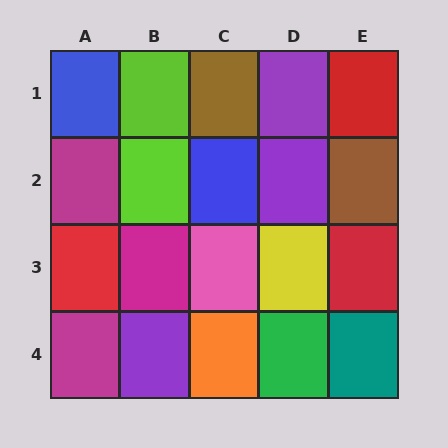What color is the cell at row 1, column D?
Purple.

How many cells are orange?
1 cell is orange.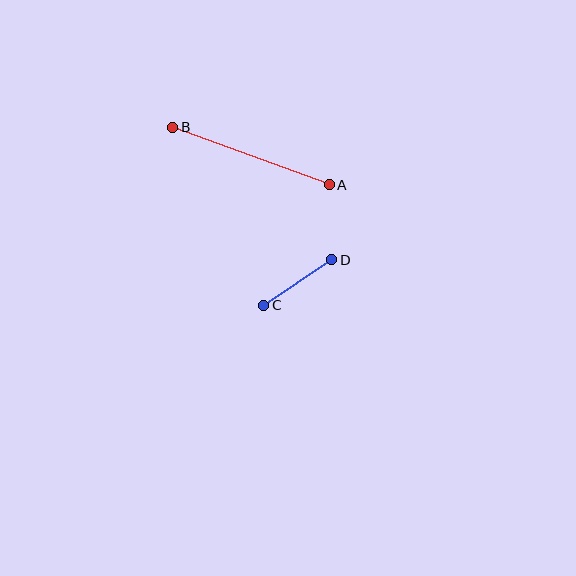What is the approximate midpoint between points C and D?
The midpoint is at approximately (298, 283) pixels.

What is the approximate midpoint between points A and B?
The midpoint is at approximately (251, 156) pixels.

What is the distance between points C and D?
The distance is approximately 82 pixels.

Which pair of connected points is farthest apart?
Points A and B are farthest apart.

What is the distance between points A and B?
The distance is approximately 167 pixels.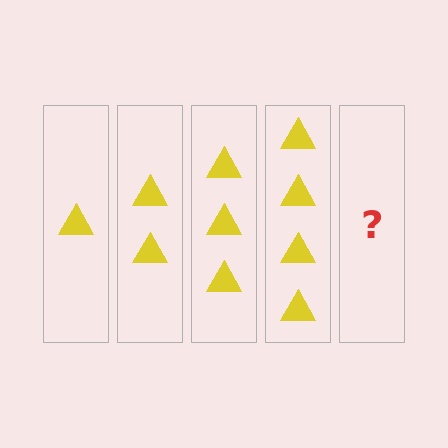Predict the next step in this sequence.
The next step is 5 triangles.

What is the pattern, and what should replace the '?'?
The pattern is that each step adds one more triangle. The '?' should be 5 triangles.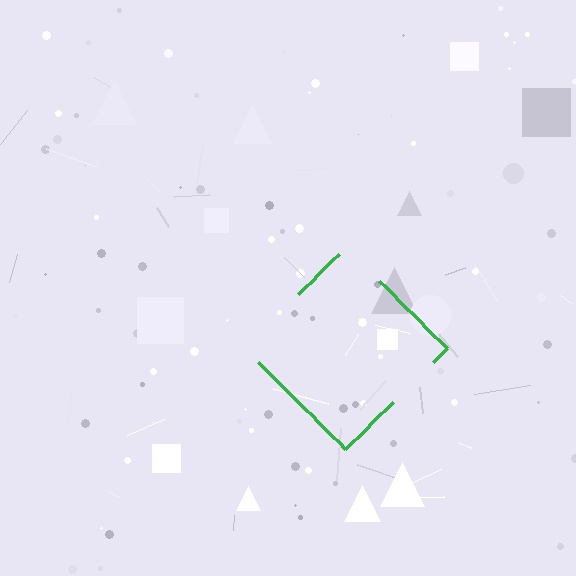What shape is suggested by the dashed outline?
The dashed outline suggests a diamond.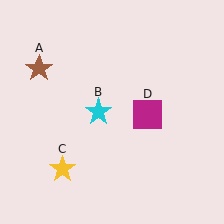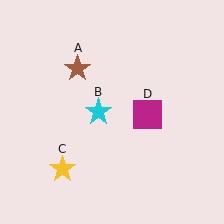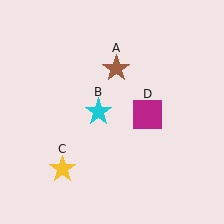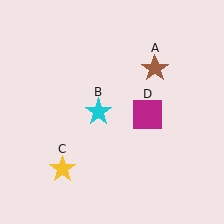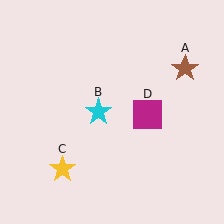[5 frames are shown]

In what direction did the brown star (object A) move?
The brown star (object A) moved right.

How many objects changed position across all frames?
1 object changed position: brown star (object A).